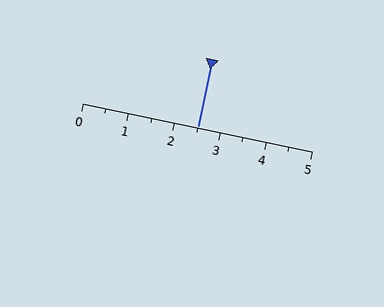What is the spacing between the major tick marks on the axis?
The major ticks are spaced 1 apart.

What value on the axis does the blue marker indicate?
The marker indicates approximately 2.5.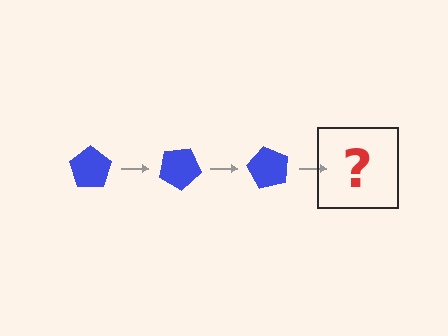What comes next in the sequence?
The next element should be a blue pentagon rotated 90 degrees.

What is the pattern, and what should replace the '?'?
The pattern is that the pentagon rotates 30 degrees each step. The '?' should be a blue pentagon rotated 90 degrees.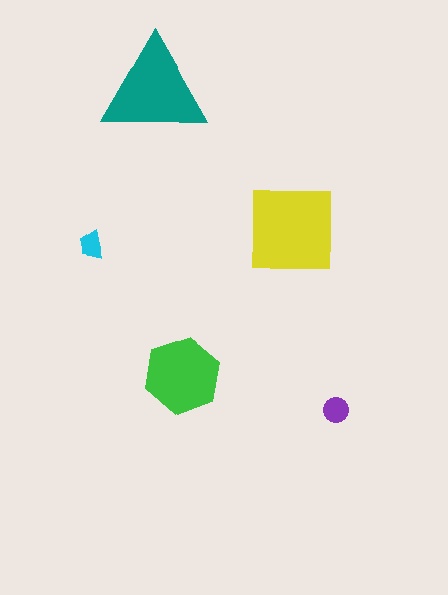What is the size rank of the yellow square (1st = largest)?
1st.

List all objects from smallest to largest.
The cyan trapezoid, the purple circle, the green hexagon, the teal triangle, the yellow square.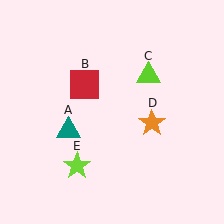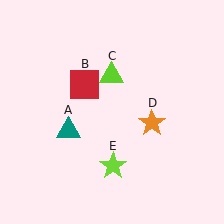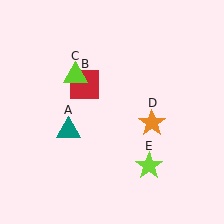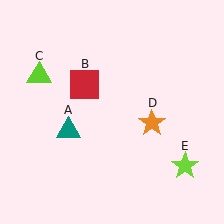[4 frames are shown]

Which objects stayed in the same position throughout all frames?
Teal triangle (object A) and red square (object B) and orange star (object D) remained stationary.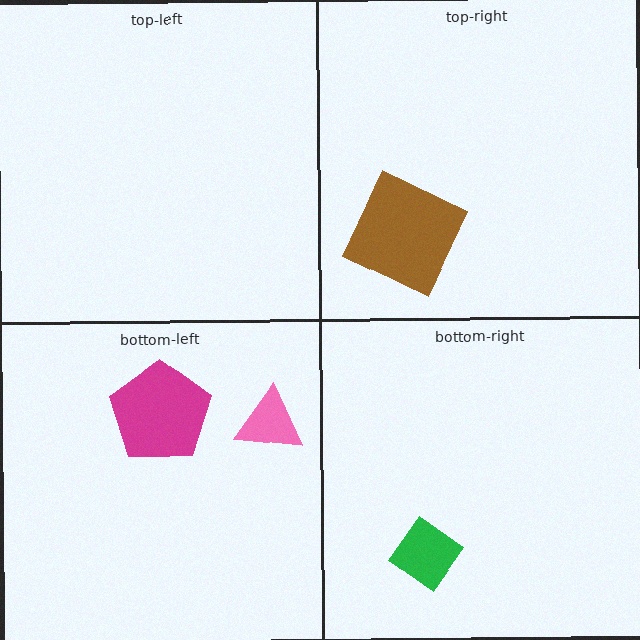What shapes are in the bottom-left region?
The magenta pentagon, the pink triangle.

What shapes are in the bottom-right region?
The green diamond.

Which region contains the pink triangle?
The bottom-left region.